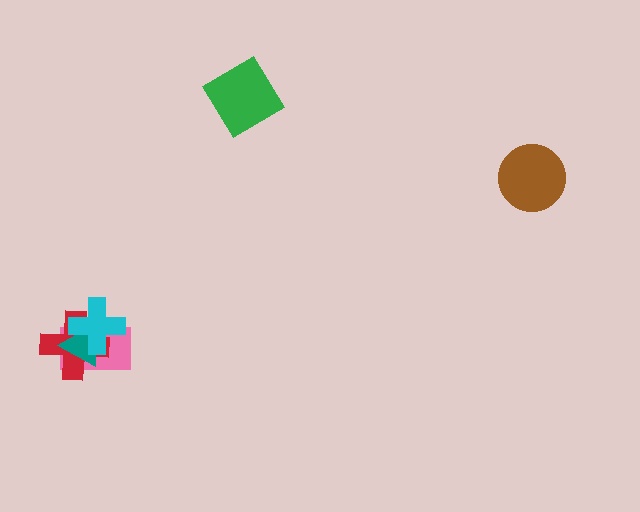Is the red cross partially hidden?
Yes, it is partially covered by another shape.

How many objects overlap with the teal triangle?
3 objects overlap with the teal triangle.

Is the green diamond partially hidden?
No, no other shape covers it.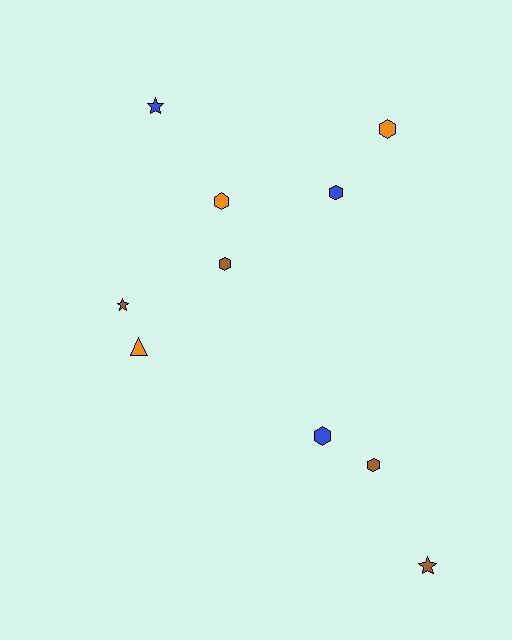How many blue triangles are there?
There are no blue triangles.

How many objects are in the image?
There are 10 objects.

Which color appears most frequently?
Brown, with 4 objects.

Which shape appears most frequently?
Hexagon, with 6 objects.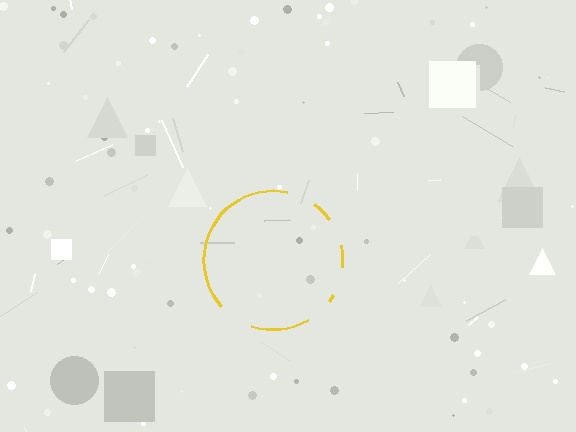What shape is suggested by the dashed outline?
The dashed outline suggests a circle.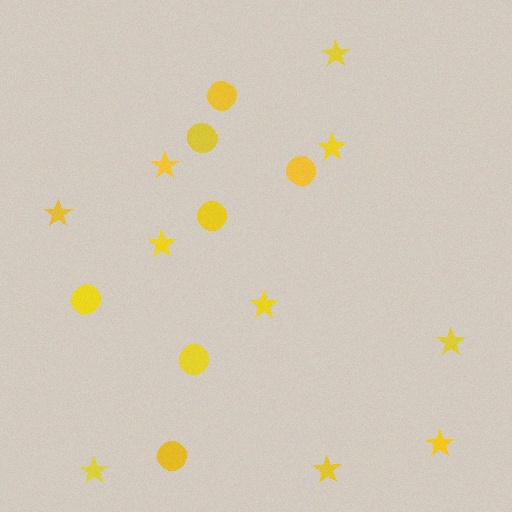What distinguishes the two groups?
There are 2 groups: one group of circles (7) and one group of stars (10).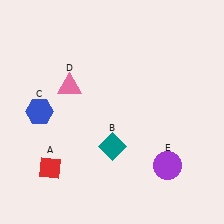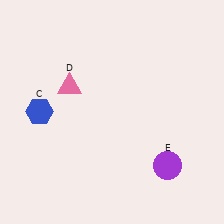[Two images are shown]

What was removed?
The red diamond (A), the teal diamond (B) were removed in Image 2.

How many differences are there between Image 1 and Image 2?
There are 2 differences between the two images.